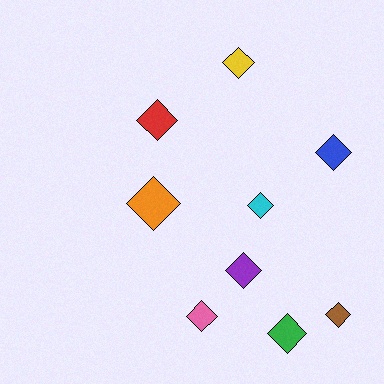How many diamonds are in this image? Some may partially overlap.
There are 9 diamonds.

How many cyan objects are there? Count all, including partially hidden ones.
There is 1 cyan object.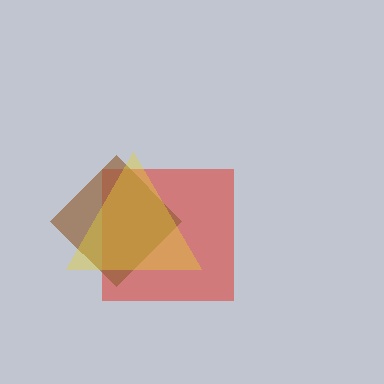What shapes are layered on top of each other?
The layered shapes are: a red square, a brown diamond, a yellow triangle.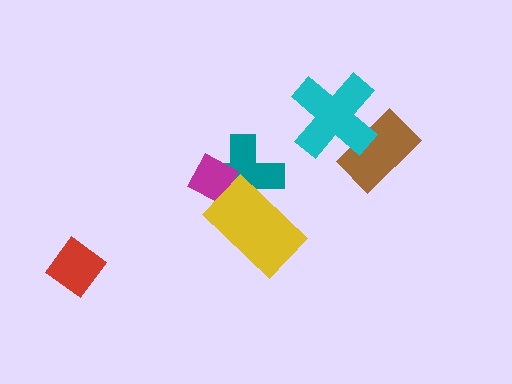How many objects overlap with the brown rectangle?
1 object overlaps with the brown rectangle.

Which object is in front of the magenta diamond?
The yellow rectangle is in front of the magenta diamond.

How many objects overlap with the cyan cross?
1 object overlaps with the cyan cross.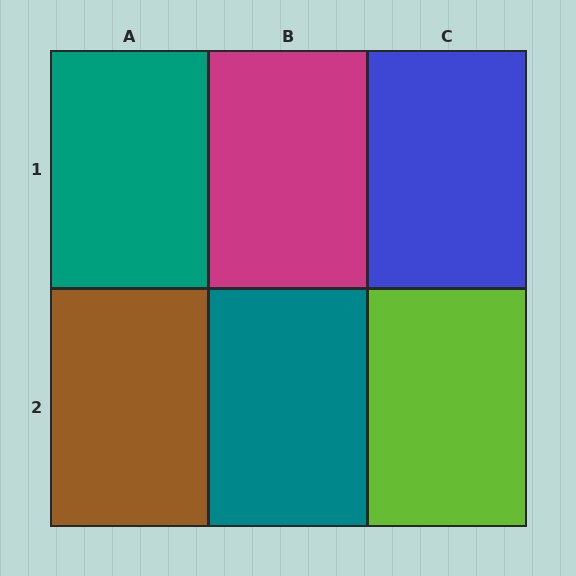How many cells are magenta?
1 cell is magenta.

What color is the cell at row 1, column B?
Magenta.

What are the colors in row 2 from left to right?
Brown, teal, lime.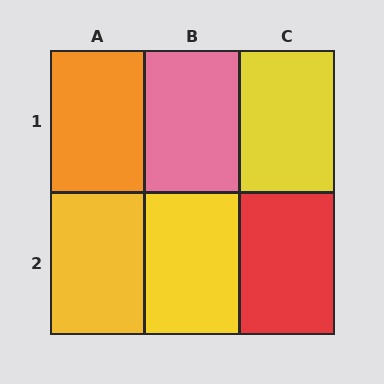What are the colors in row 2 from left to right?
Yellow, yellow, red.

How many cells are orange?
1 cell is orange.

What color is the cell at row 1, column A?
Orange.